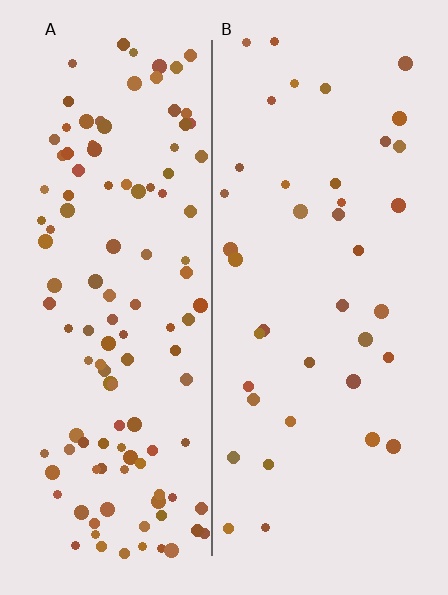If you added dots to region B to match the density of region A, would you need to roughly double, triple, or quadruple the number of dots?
Approximately triple.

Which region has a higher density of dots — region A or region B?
A (the left).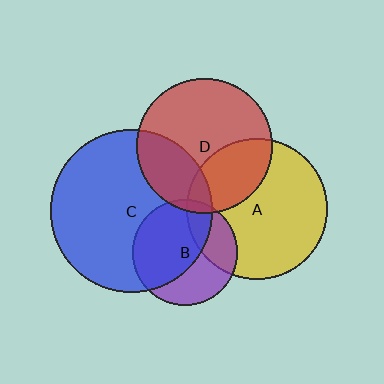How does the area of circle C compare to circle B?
Approximately 2.4 times.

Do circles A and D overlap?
Yes.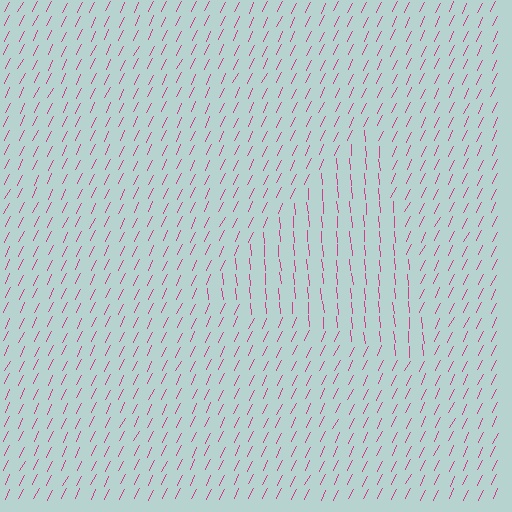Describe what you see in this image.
The image is filled with small magenta line segments. A triangle region in the image has lines oriented differently from the surrounding lines, creating a visible texture boundary.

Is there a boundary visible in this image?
Yes, there is a texture boundary formed by a change in line orientation.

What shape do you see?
I see a triangle.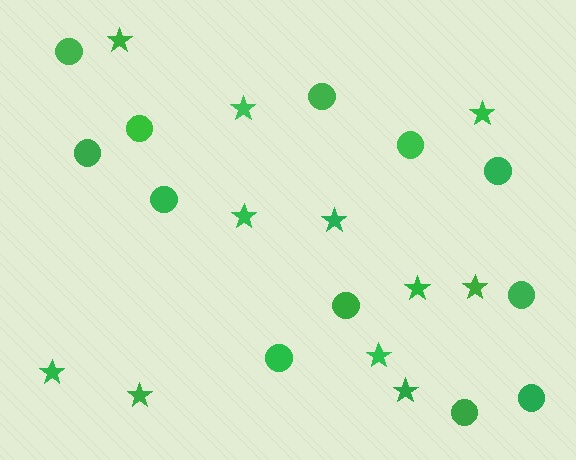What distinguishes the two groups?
There are 2 groups: one group of stars (11) and one group of circles (12).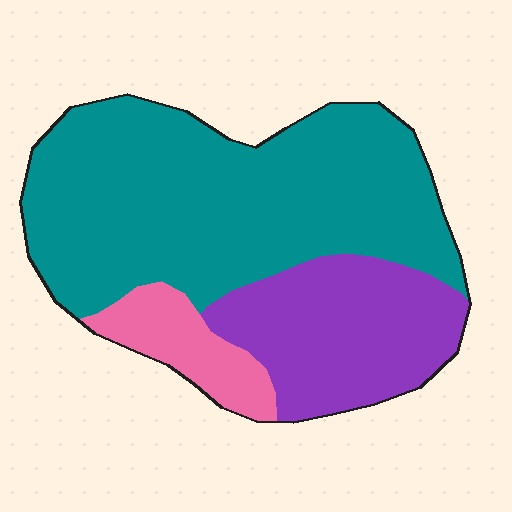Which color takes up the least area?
Pink, at roughly 10%.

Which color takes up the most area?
Teal, at roughly 60%.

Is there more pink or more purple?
Purple.